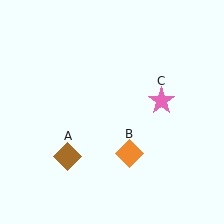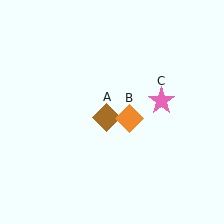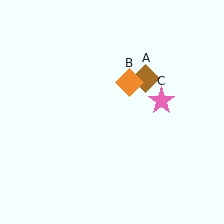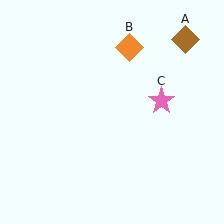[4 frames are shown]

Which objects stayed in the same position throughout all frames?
Pink star (object C) remained stationary.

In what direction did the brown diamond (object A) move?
The brown diamond (object A) moved up and to the right.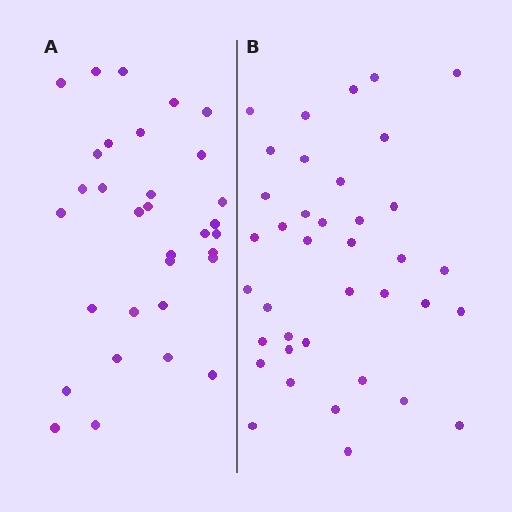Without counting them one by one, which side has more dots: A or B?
Region B (the right region) has more dots.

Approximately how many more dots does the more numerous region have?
Region B has about 6 more dots than region A.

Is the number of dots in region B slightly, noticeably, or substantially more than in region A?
Region B has only slightly more — the two regions are fairly close. The ratio is roughly 1.2 to 1.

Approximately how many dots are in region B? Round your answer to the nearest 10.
About 40 dots. (The exact count is 38, which rounds to 40.)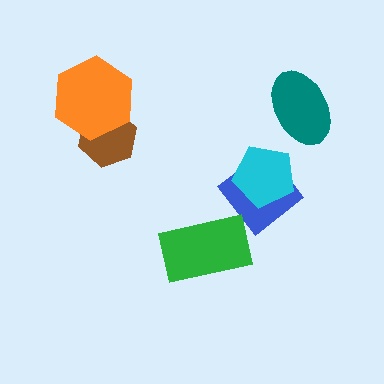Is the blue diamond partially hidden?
Yes, it is partially covered by another shape.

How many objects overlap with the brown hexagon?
1 object overlaps with the brown hexagon.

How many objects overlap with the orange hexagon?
1 object overlaps with the orange hexagon.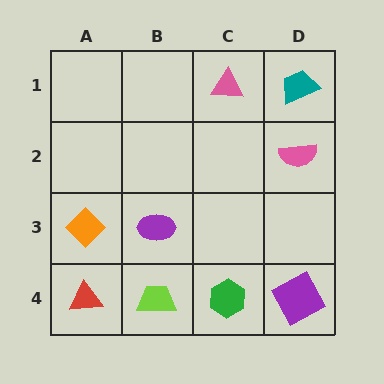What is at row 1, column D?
A teal trapezoid.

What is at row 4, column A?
A red triangle.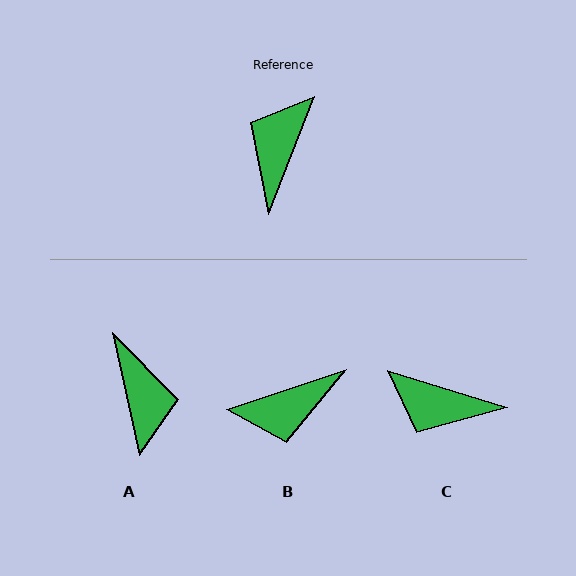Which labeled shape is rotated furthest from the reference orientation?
A, about 146 degrees away.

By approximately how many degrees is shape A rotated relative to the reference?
Approximately 146 degrees clockwise.